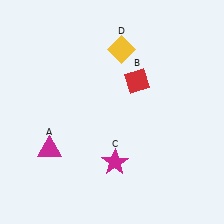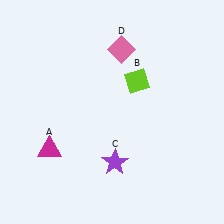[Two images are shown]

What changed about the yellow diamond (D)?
In Image 1, D is yellow. In Image 2, it changed to pink.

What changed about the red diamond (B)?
In Image 1, B is red. In Image 2, it changed to lime.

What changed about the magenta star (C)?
In Image 1, C is magenta. In Image 2, it changed to purple.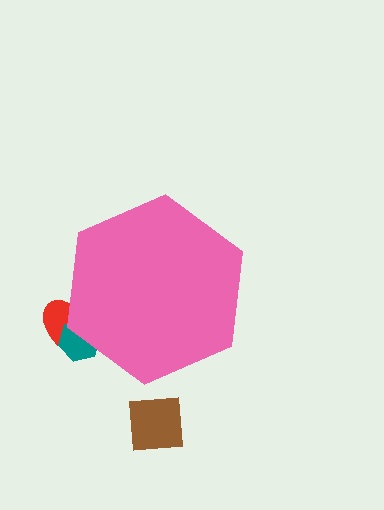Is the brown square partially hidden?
No, the brown square is fully visible.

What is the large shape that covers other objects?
A pink hexagon.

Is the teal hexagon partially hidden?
Yes, the teal hexagon is partially hidden behind the pink hexagon.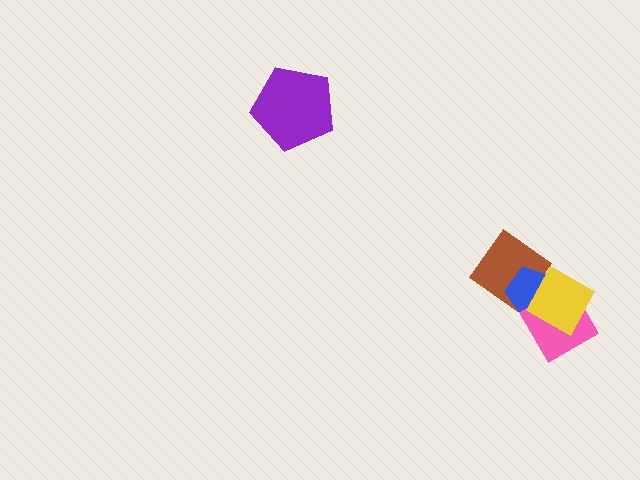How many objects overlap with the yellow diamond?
3 objects overlap with the yellow diamond.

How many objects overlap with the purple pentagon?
0 objects overlap with the purple pentagon.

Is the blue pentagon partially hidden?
Yes, it is partially covered by another shape.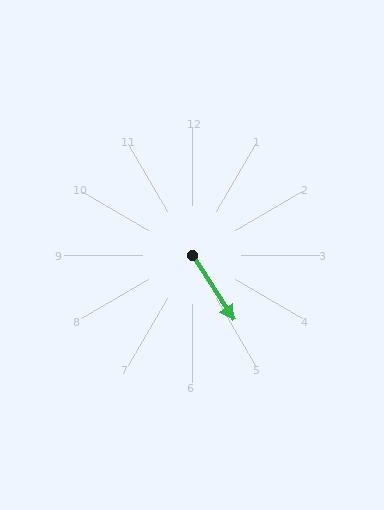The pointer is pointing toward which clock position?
Roughly 5 o'clock.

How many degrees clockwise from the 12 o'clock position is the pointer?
Approximately 147 degrees.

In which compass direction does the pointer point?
Southeast.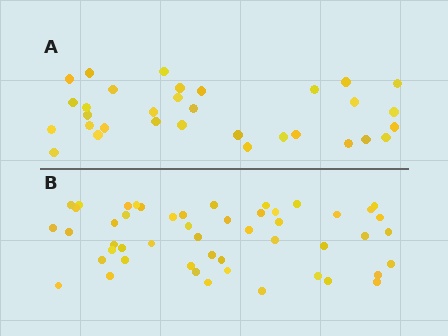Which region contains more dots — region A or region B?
Region B (the bottom region) has more dots.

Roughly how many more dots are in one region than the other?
Region B has approximately 20 more dots than region A.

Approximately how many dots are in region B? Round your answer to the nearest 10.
About 50 dots.